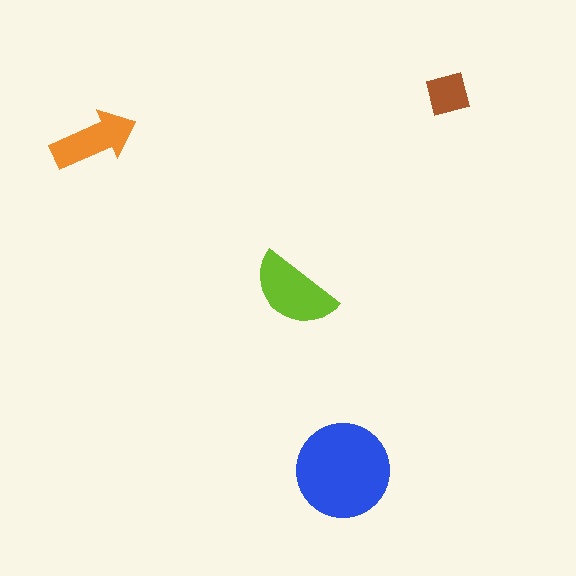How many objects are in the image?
There are 4 objects in the image.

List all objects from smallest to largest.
The brown square, the orange arrow, the lime semicircle, the blue circle.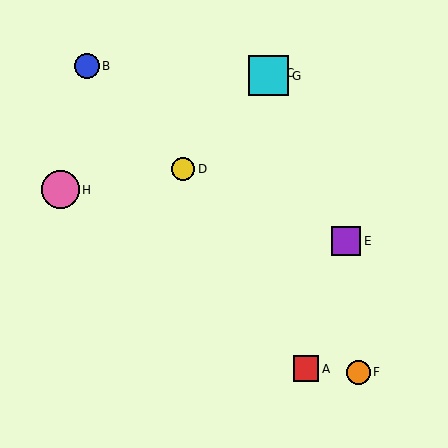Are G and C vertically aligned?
Yes, both are at x≈268.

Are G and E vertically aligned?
No, G is at x≈268 and E is at x≈346.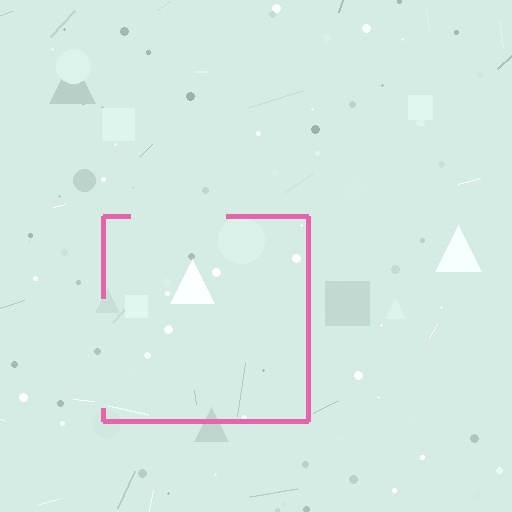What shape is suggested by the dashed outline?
The dashed outline suggests a square.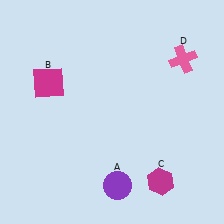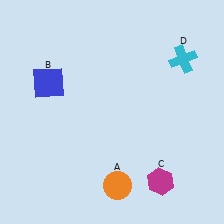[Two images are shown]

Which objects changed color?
A changed from purple to orange. B changed from magenta to blue. D changed from pink to cyan.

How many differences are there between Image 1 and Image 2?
There are 3 differences between the two images.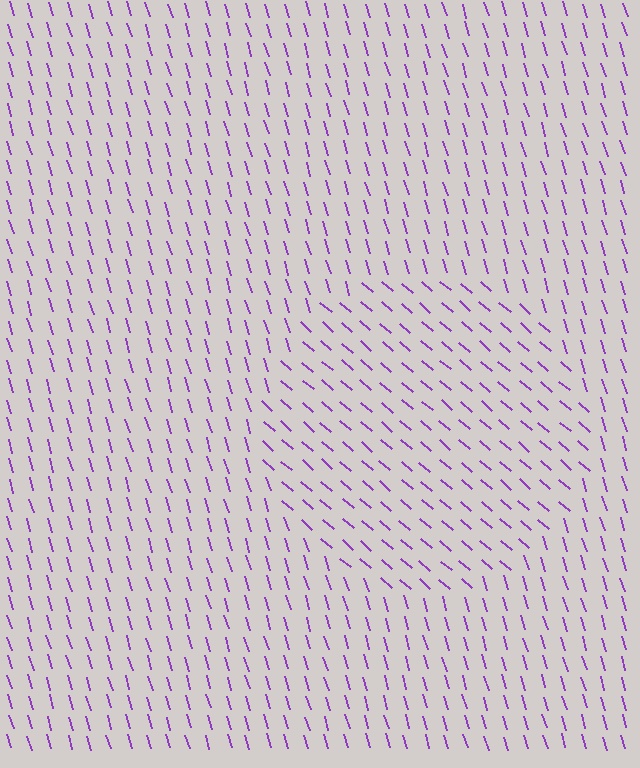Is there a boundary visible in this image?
Yes, there is a texture boundary formed by a change in line orientation.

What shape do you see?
I see a circle.